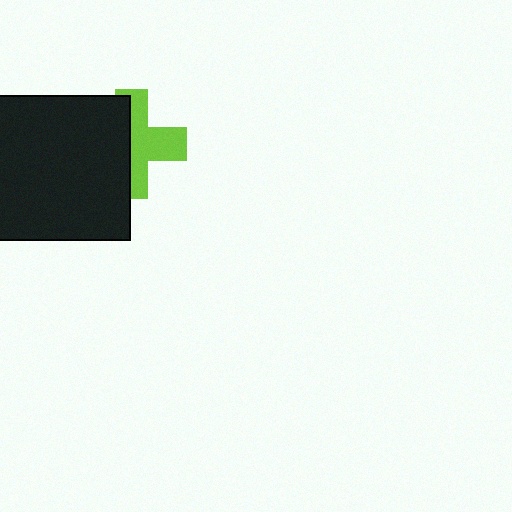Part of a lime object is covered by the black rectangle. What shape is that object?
It is a cross.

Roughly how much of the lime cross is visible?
About half of it is visible (roughly 52%).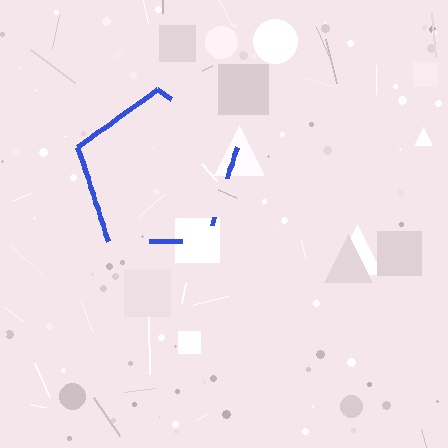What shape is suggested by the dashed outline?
The dashed outline suggests a pentagon.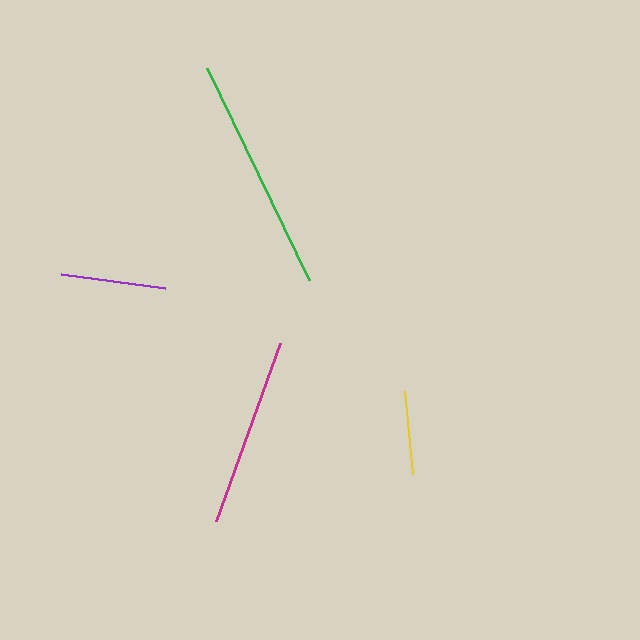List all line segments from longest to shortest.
From longest to shortest: green, magenta, purple, yellow.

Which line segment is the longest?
The green line is the longest at approximately 235 pixels.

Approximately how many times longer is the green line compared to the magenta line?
The green line is approximately 1.2 times the length of the magenta line.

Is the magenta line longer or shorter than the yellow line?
The magenta line is longer than the yellow line.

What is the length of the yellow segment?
The yellow segment is approximately 84 pixels long.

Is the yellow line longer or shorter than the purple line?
The purple line is longer than the yellow line.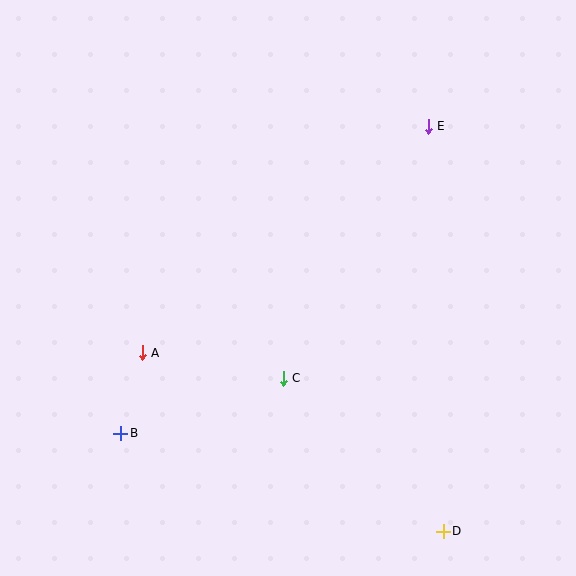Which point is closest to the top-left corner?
Point A is closest to the top-left corner.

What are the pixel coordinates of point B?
Point B is at (121, 433).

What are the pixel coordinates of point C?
Point C is at (283, 378).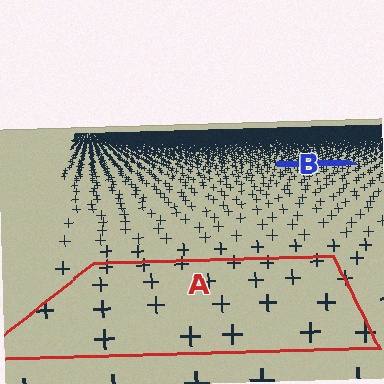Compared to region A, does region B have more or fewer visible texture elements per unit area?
Region B has more texture elements per unit area — they are packed more densely because it is farther away.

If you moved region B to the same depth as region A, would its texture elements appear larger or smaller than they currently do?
They would appear larger. At a closer depth, the same texture elements are projected at a bigger on-screen size.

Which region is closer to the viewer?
Region A is closer. The texture elements there are larger and more spread out.